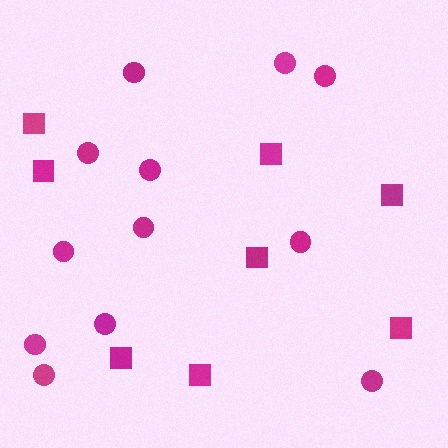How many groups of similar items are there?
There are 2 groups: one group of squares (8) and one group of circles (12).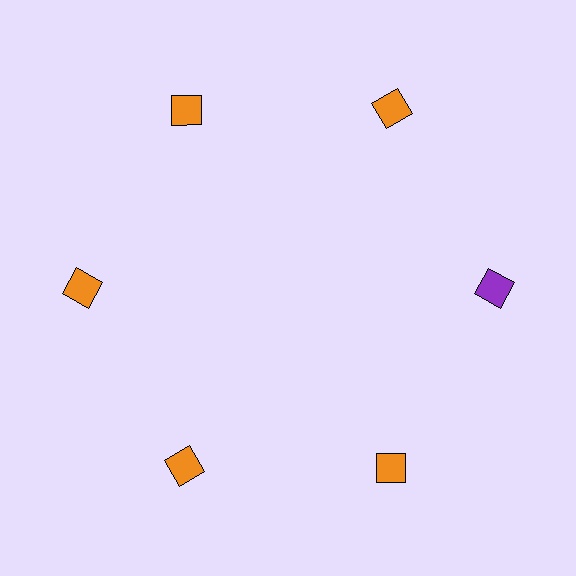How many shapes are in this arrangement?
There are 6 shapes arranged in a ring pattern.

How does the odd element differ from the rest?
It has a different color: purple instead of orange.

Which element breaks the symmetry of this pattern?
The purple diamond at roughly the 3 o'clock position breaks the symmetry. All other shapes are orange diamonds.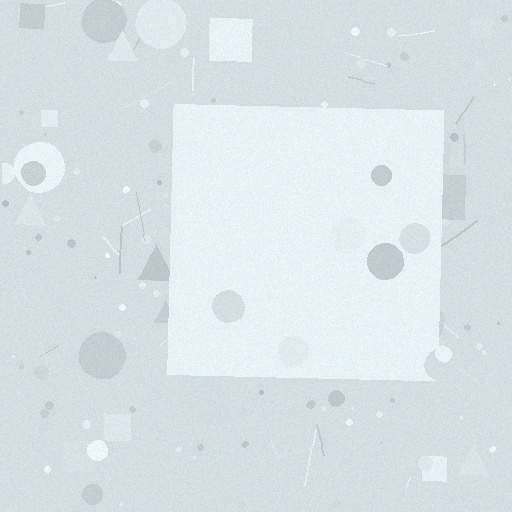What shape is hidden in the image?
A square is hidden in the image.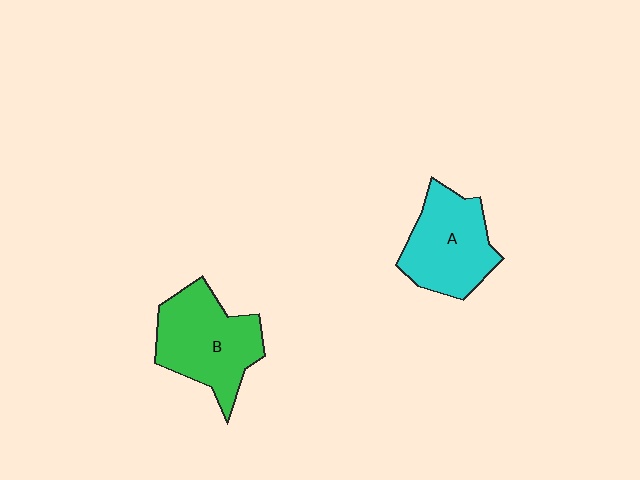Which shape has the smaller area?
Shape A (cyan).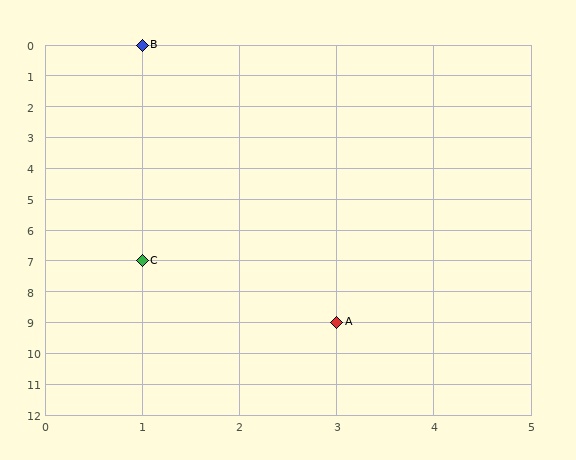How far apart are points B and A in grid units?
Points B and A are 2 columns and 9 rows apart (about 9.2 grid units diagonally).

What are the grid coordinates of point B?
Point B is at grid coordinates (1, 0).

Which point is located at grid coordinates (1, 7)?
Point C is at (1, 7).